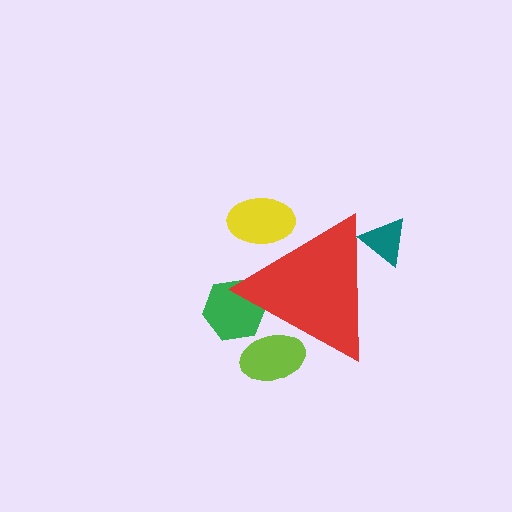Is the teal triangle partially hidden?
Yes, the teal triangle is partially hidden behind the red triangle.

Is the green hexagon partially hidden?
Yes, the green hexagon is partially hidden behind the red triangle.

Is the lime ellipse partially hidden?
Yes, the lime ellipse is partially hidden behind the red triangle.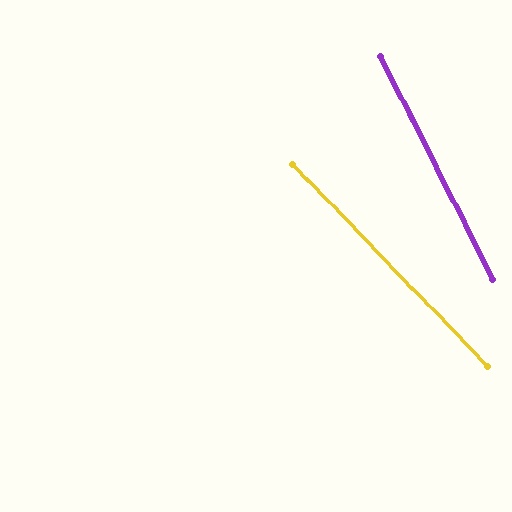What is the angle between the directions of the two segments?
Approximately 17 degrees.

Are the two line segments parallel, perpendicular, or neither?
Neither parallel nor perpendicular — they differ by about 17°.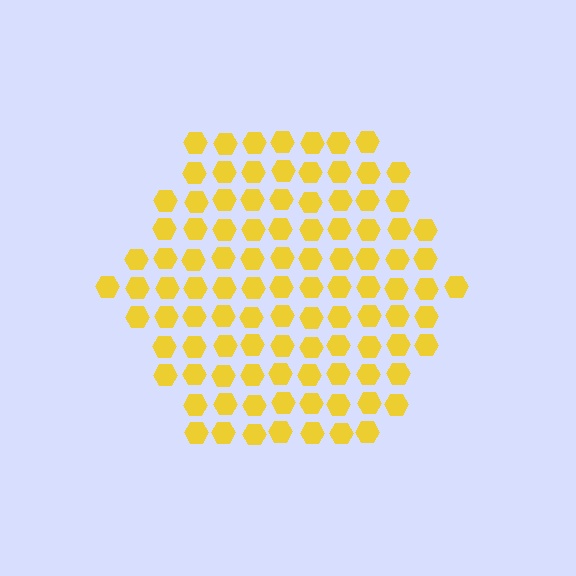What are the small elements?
The small elements are hexagons.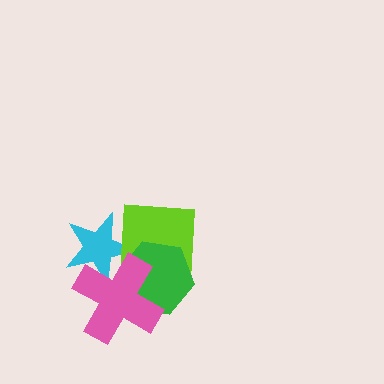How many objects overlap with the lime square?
3 objects overlap with the lime square.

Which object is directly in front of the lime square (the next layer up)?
The green hexagon is directly in front of the lime square.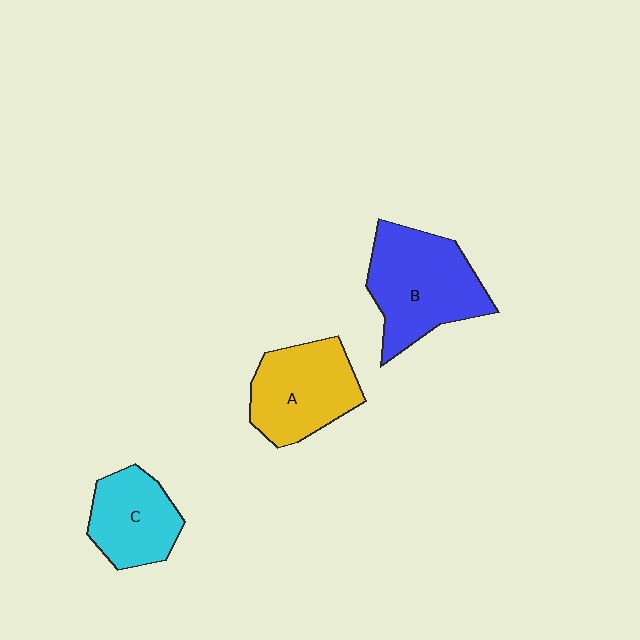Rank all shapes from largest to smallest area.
From largest to smallest: B (blue), A (yellow), C (cyan).